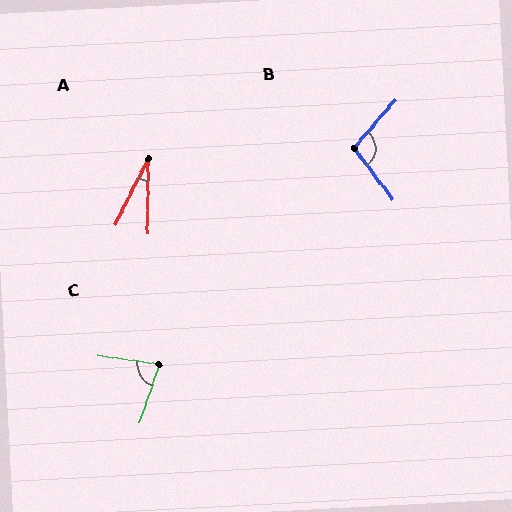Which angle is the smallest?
A, at approximately 27 degrees.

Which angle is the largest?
B, at approximately 102 degrees.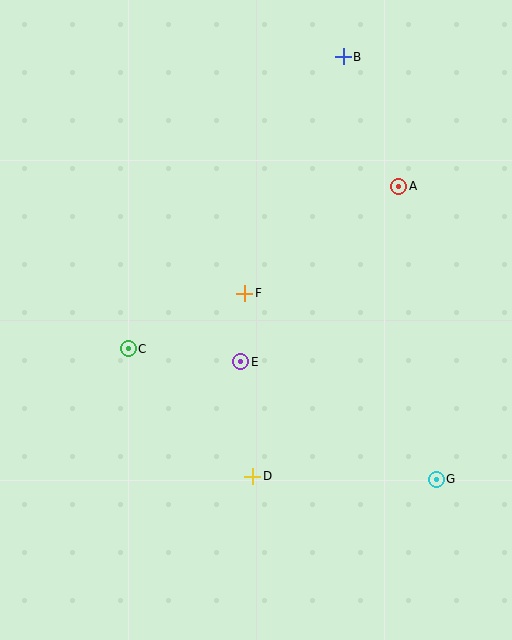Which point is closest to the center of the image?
Point F at (245, 293) is closest to the center.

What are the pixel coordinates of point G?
Point G is at (436, 479).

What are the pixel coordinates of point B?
Point B is at (343, 57).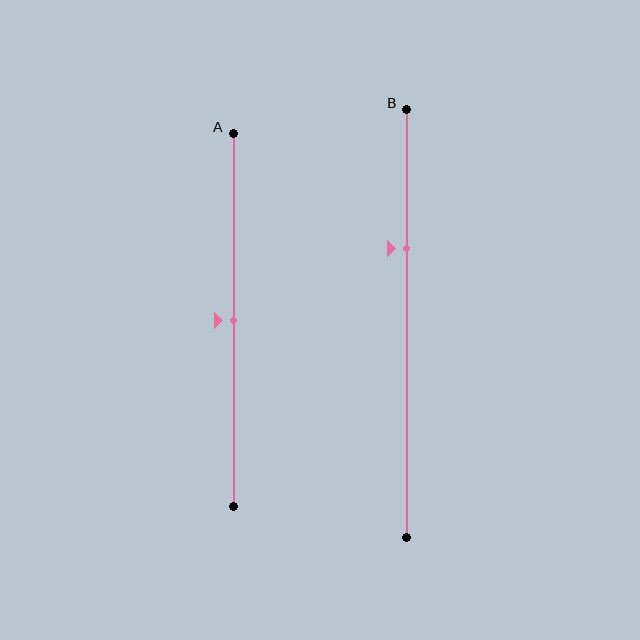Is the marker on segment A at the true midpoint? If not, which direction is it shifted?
Yes, the marker on segment A is at the true midpoint.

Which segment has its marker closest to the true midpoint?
Segment A has its marker closest to the true midpoint.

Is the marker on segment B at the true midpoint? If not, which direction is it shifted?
No, the marker on segment B is shifted upward by about 18% of the segment length.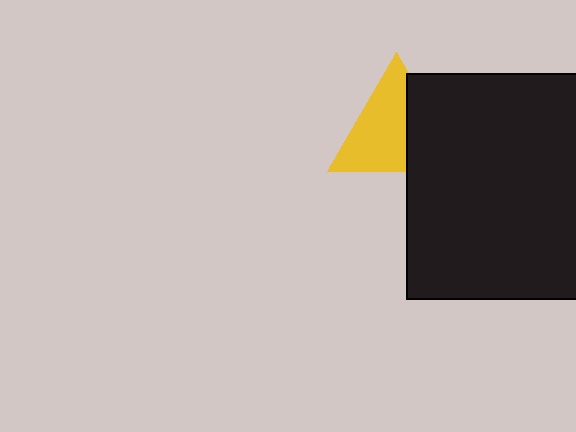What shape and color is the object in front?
The object in front is a black square.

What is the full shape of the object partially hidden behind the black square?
The partially hidden object is a yellow triangle.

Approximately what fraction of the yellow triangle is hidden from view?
Roughly 38% of the yellow triangle is hidden behind the black square.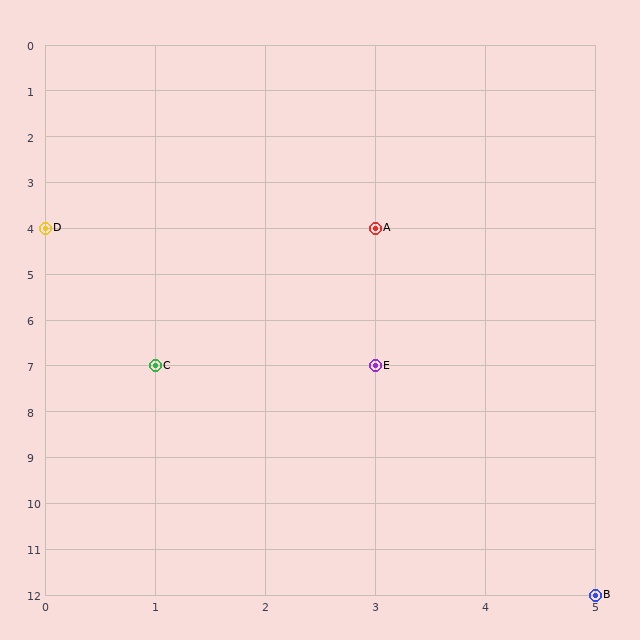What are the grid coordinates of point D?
Point D is at grid coordinates (0, 4).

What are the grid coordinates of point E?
Point E is at grid coordinates (3, 7).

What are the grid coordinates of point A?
Point A is at grid coordinates (3, 4).